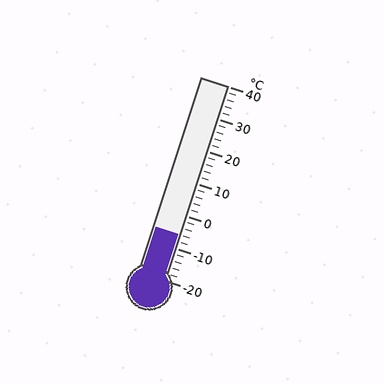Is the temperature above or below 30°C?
The temperature is below 30°C.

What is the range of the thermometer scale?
The thermometer scale ranges from -20°C to 40°C.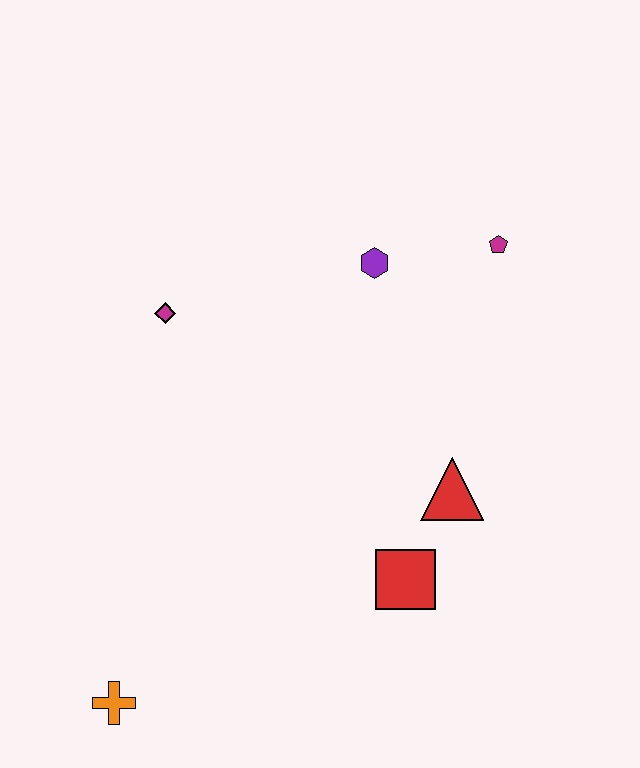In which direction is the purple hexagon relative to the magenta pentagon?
The purple hexagon is to the left of the magenta pentagon.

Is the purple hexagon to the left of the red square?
Yes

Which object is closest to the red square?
The red triangle is closest to the red square.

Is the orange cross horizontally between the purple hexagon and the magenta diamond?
No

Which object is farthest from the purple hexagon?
The orange cross is farthest from the purple hexagon.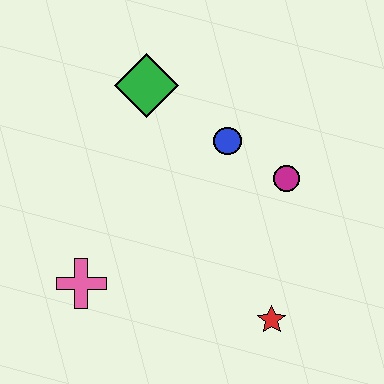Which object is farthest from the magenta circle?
The pink cross is farthest from the magenta circle.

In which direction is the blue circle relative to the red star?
The blue circle is above the red star.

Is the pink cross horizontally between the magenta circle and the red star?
No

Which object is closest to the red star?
The magenta circle is closest to the red star.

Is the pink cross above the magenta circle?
No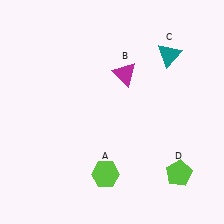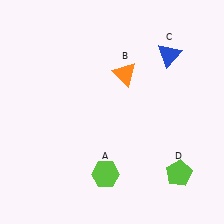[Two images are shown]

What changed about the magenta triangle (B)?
In Image 1, B is magenta. In Image 2, it changed to orange.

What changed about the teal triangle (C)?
In Image 1, C is teal. In Image 2, it changed to blue.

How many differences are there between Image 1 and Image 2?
There are 2 differences between the two images.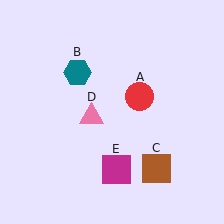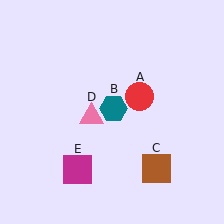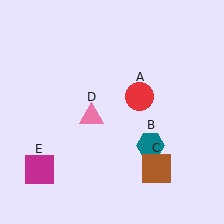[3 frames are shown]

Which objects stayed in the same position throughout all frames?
Red circle (object A) and brown square (object C) and pink triangle (object D) remained stationary.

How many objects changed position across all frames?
2 objects changed position: teal hexagon (object B), magenta square (object E).